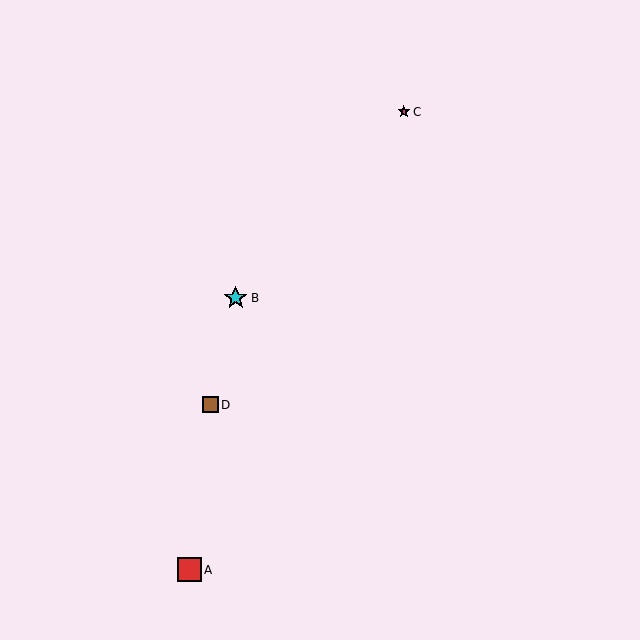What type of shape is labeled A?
Shape A is a red square.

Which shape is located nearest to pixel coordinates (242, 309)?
The cyan star (labeled B) at (236, 298) is nearest to that location.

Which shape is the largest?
The red square (labeled A) is the largest.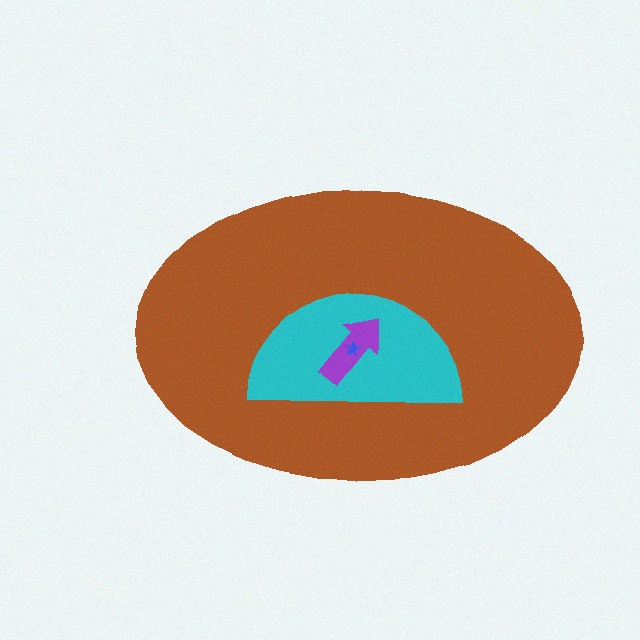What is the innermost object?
The blue star.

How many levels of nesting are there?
4.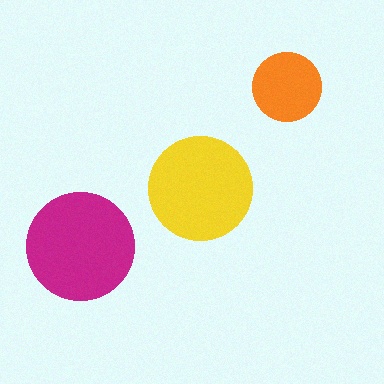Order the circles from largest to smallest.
the magenta one, the yellow one, the orange one.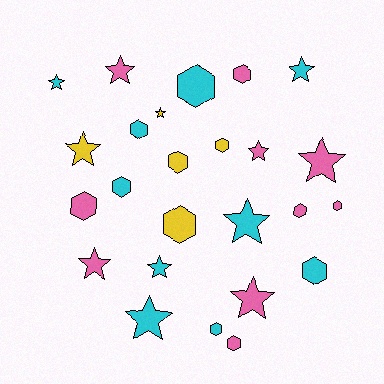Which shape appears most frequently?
Hexagon, with 13 objects.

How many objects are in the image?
There are 25 objects.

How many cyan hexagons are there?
There are 5 cyan hexagons.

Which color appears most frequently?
Pink, with 10 objects.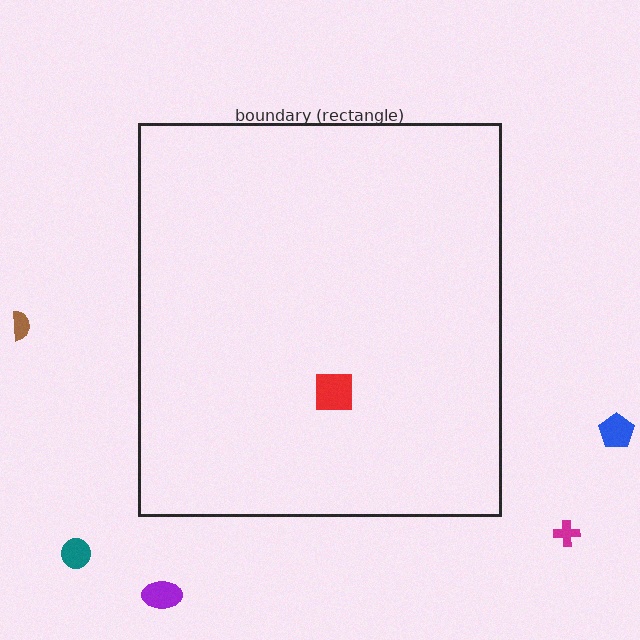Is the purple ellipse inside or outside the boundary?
Outside.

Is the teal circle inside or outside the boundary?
Outside.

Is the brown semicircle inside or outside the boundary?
Outside.